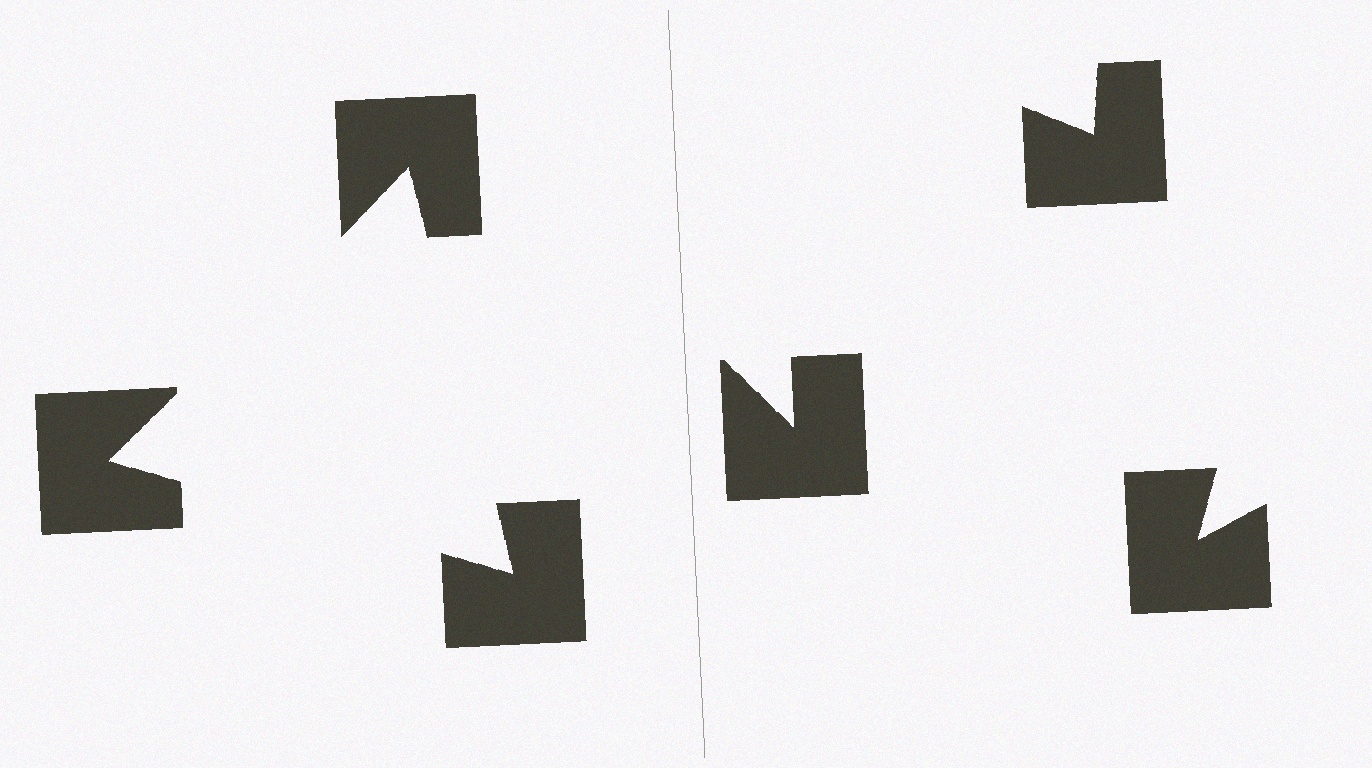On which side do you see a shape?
An illusory triangle appears on the left side. On the right side the wedge cuts are rotated, so no coherent shape forms.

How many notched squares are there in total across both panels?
6 — 3 on each side.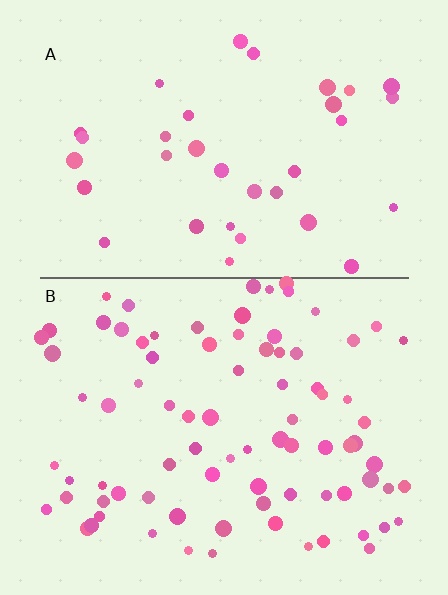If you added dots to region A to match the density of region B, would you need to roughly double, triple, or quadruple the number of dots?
Approximately double.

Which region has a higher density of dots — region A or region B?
B (the bottom).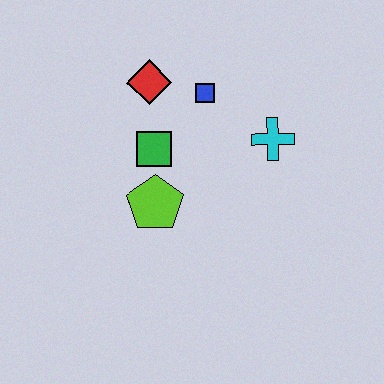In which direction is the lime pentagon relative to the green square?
The lime pentagon is below the green square.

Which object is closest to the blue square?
The red diamond is closest to the blue square.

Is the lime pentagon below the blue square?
Yes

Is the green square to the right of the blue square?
No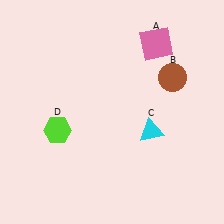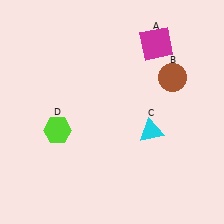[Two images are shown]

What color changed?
The square (A) changed from pink in Image 1 to magenta in Image 2.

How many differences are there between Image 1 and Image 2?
There is 1 difference between the two images.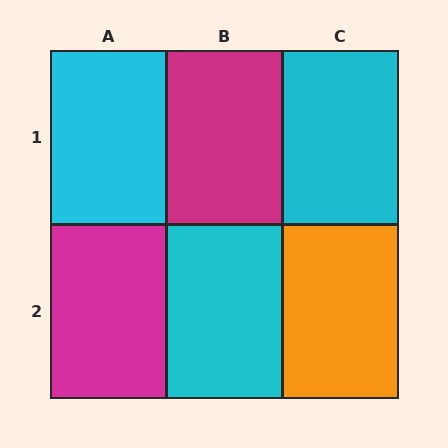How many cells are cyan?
3 cells are cyan.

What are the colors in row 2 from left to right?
Magenta, cyan, orange.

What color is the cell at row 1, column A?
Cyan.